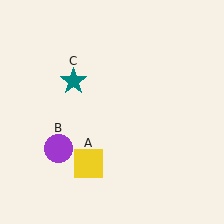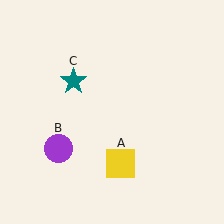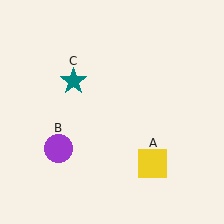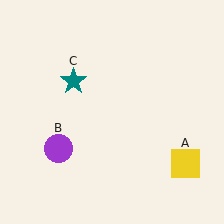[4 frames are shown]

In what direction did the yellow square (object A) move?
The yellow square (object A) moved right.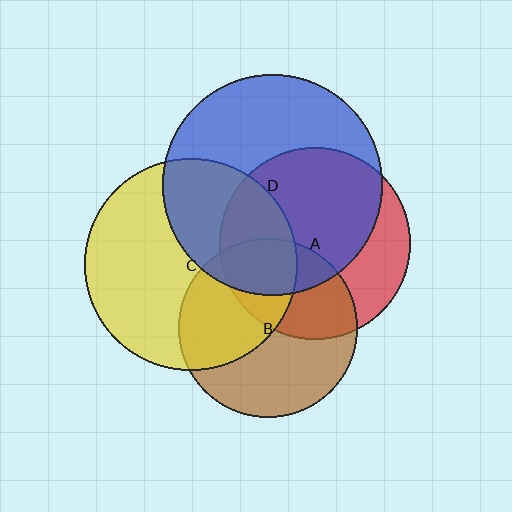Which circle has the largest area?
Circle D (blue).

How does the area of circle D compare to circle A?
Approximately 1.3 times.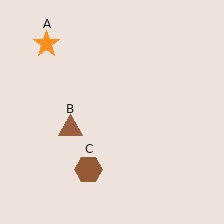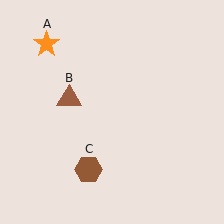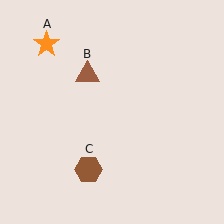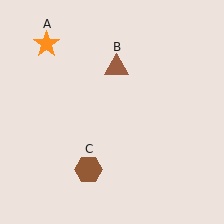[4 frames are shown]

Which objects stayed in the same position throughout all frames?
Orange star (object A) and brown hexagon (object C) remained stationary.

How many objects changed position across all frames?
1 object changed position: brown triangle (object B).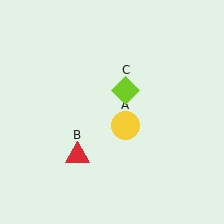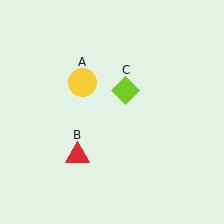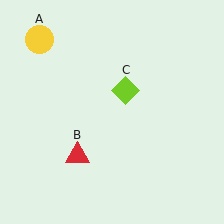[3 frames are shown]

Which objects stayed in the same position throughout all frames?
Red triangle (object B) and lime diamond (object C) remained stationary.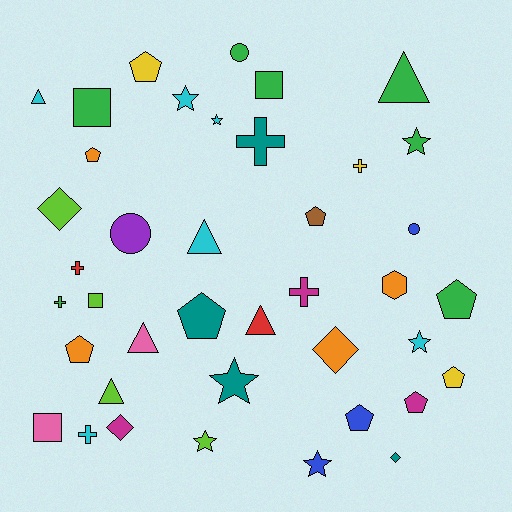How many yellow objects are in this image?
There are 3 yellow objects.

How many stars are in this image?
There are 7 stars.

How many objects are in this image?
There are 40 objects.